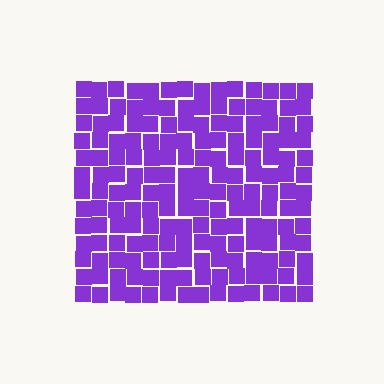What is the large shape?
The large shape is a square.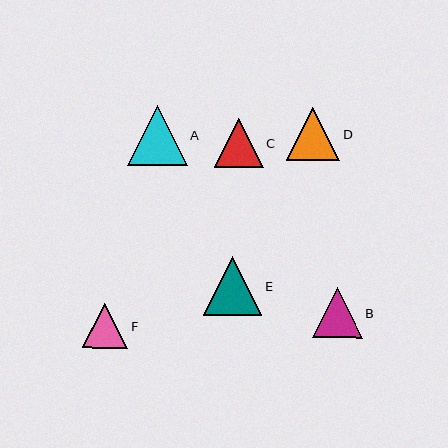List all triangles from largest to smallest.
From largest to smallest: A, E, D, B, C, F.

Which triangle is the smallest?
Triangle F is the smallest with a size of approximately 45 pixels.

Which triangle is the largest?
Triangle A is the largest with a size of approximately 60 pixels.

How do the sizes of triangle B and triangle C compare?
Triangle B and triangle C are approximately the same size.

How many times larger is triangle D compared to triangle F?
Triangle D is approximately 1.2 times the size of triangle F.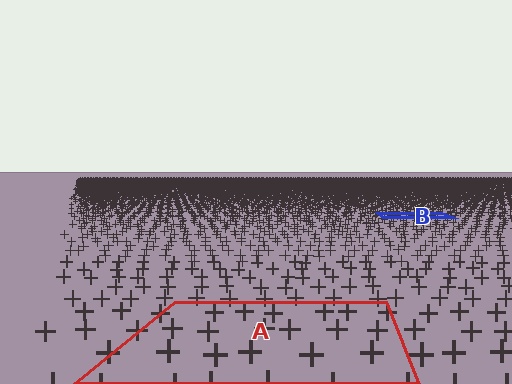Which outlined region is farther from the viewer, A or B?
Region B is farther from the viewer — the texture elements inside it appear smaller and more densely packed.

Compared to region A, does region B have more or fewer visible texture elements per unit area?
Region B has more texture elements per unit area — they are packed more densely because it is farther away.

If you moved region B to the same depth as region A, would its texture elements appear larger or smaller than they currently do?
They would appear larger. At a closer depth, the same texture elements are projected at a bigger on-screen size.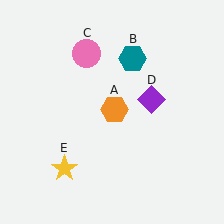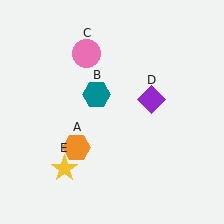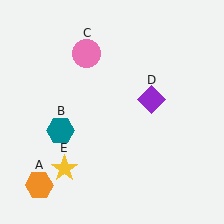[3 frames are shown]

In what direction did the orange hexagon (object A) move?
The orange hexagon (object A) moved down and to the left.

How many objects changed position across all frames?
2 objects changed position: orange hexagon (object A), teal hexagon (object B).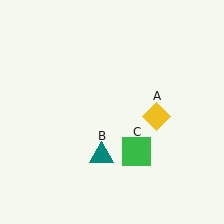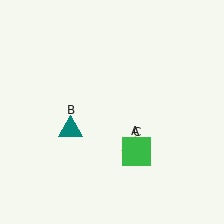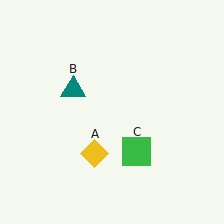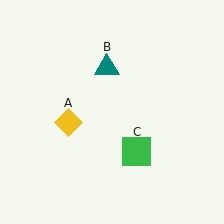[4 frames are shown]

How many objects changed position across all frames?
2 objects changed position: yellow diamond (object A), teal triangle (object B).